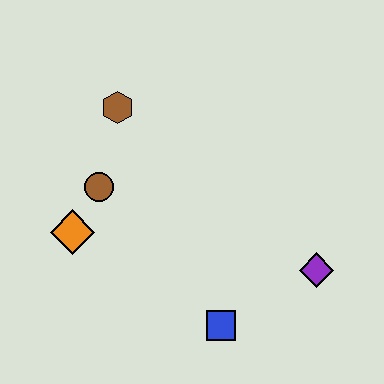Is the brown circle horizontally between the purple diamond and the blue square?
No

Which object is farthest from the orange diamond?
The purple diamond is farthest from the orange diamond.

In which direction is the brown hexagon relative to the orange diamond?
The brown hexagon is above the orange diamond.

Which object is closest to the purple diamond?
The blue square is closest to the purple diamond.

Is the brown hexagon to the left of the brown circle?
No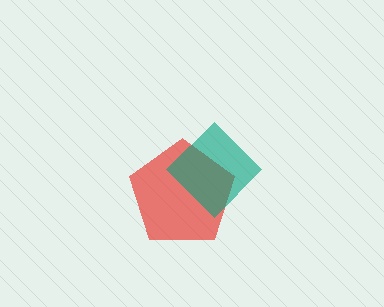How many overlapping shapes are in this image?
There are 2 overlapping shapes in the image.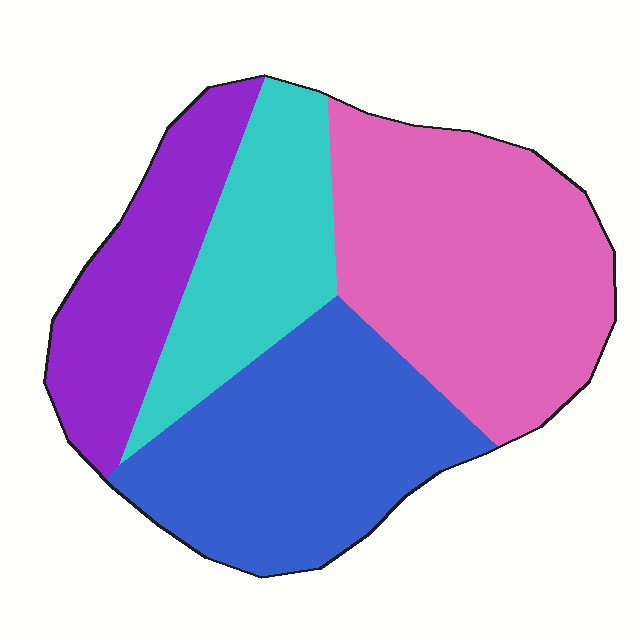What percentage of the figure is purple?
Purple takes up about one sixth (1/6) of the figure.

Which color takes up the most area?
Pink, at roughly 35%.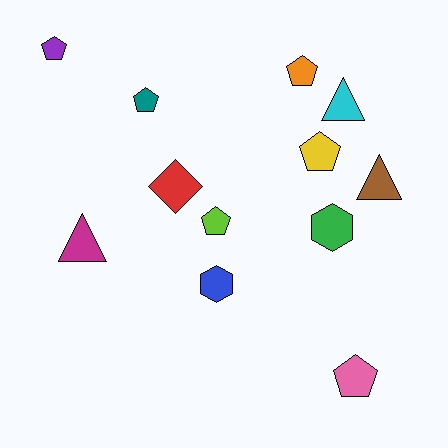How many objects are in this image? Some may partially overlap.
There are 12 objects.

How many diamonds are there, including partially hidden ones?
There is 1 diamond.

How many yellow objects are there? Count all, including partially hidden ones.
There is 1 yellow object.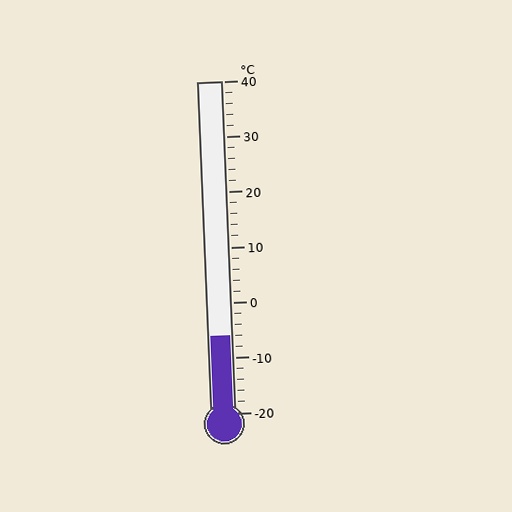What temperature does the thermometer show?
The thermometer shows approximately -6°C.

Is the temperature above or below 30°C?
The temperature is below 30°C.